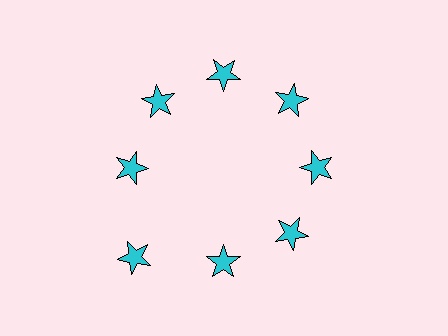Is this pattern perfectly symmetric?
No. The 8 cyan stars are arranged in a ring, but one element near the 8 o'clock position is pushed outward from the center, breaking the 8-fold rotational symmetry.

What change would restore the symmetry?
The symmetry would be restored by moving it inward, back onto the ring so that all 8 stars sit at equal angles and equal distance from the center.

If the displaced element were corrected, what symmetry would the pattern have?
It would have 8-fold rotational symmetry — the pattern would map onto itself every 45 degrees.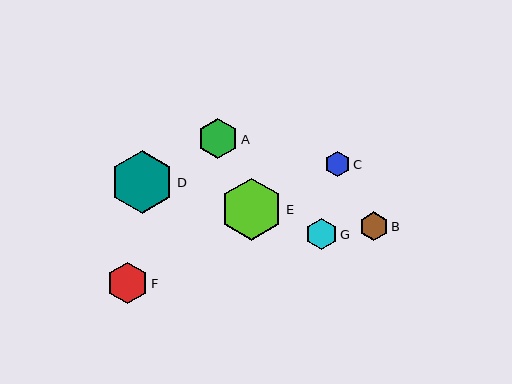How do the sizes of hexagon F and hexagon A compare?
Hexagon F and hexagon A are approximately the same size.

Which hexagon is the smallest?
Hexagon C is the smallest with a size of approximately 26 pixels.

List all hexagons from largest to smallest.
From largest to smallest: D, E, F, A, G, B, C.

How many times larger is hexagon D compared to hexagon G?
Hexagon D is approximately 2.0 times the size of hexagon G.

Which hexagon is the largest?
Hexagon D is the largest with a size of approximately 63 pixels.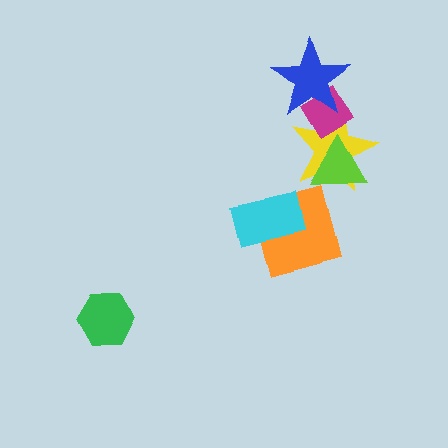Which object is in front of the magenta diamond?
The blue star is in front of the magenta diamond.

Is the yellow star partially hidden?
Yes, it is partially covered by another shape.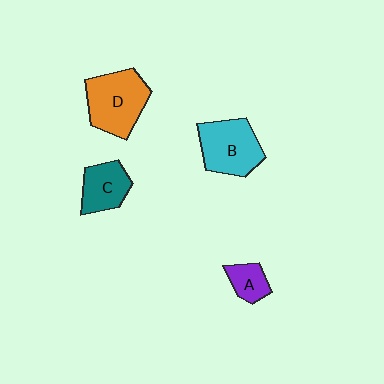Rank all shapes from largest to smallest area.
From largest to smallest: D (orange), B (cyan), C (teal), A (purple).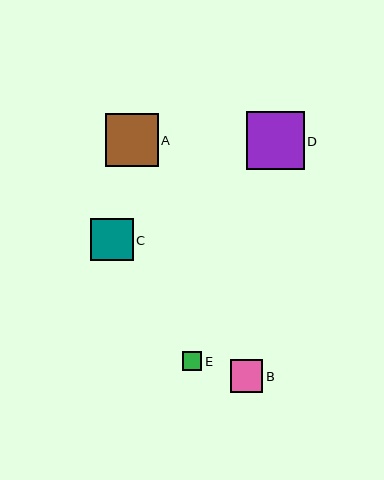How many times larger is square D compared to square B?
Square D is approximately 1.8 times the size of square B.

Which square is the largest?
Square D is the largest with a size of approximately 58 pixels.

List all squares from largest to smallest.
From largest to smallest: D, A, C, B, E.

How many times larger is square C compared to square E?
Square C is approximately 2.2 times the size of square E.